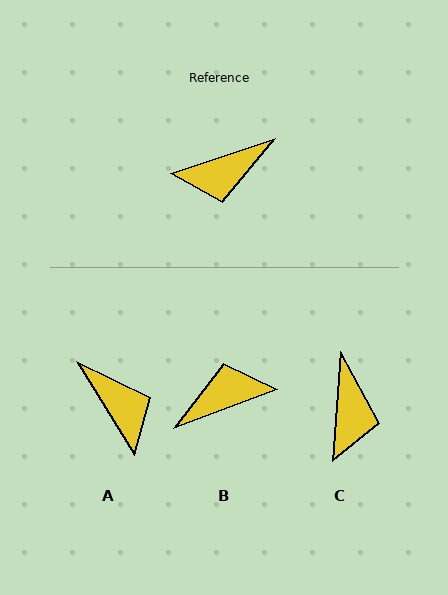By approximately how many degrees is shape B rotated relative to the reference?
Approximately 178 degrees clockwise.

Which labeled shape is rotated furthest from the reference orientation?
B, about 178 degrees away.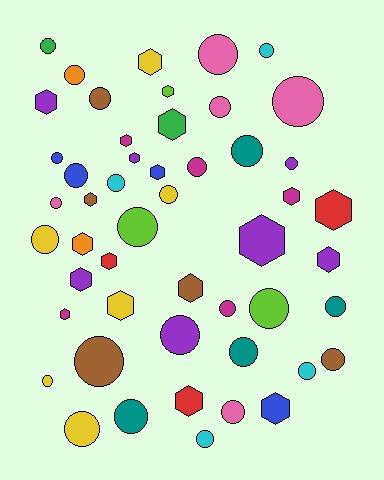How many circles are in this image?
There are 30 circles.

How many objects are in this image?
There are 50 objects.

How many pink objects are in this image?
There are 5 pink objects.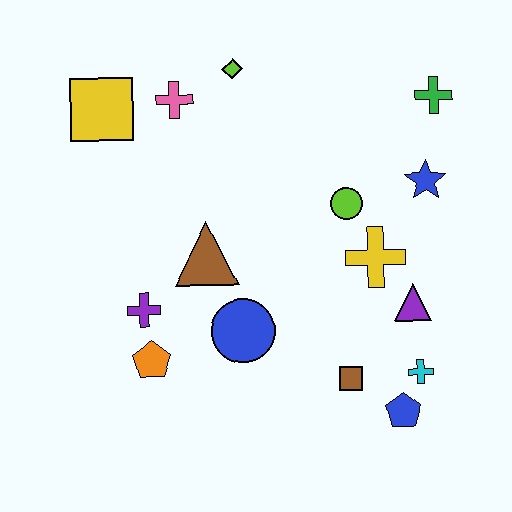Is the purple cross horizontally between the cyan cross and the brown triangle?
No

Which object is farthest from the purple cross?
The green cross is farthest from the purple cross.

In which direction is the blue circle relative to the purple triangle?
The blue circle is to the left of the purple triangle.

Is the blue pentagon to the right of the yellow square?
Yes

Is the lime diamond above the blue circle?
Yes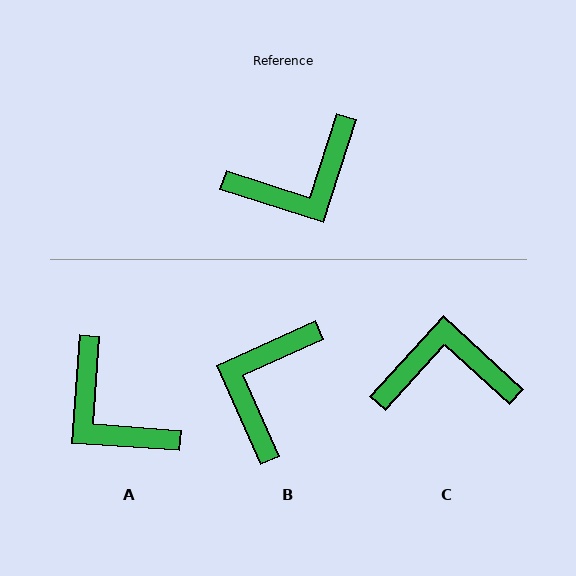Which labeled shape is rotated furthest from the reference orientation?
C, about 155 degrees away.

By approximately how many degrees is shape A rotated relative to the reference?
Approximately 76 degrees clockwise.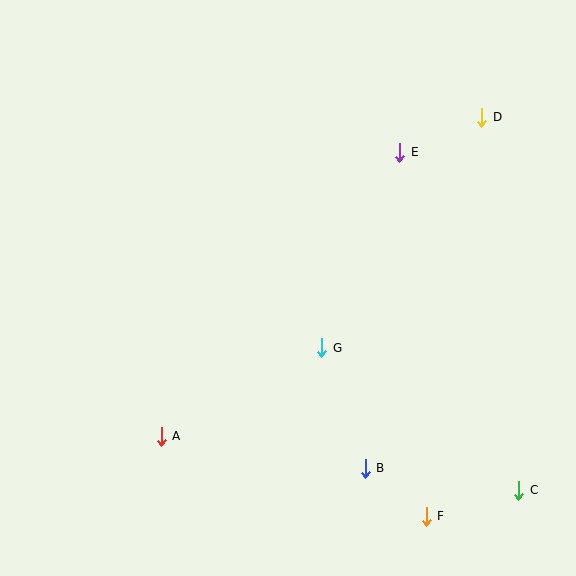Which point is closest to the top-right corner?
Point D is closest to the top-right corner.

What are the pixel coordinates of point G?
Point G is at (322, 348).